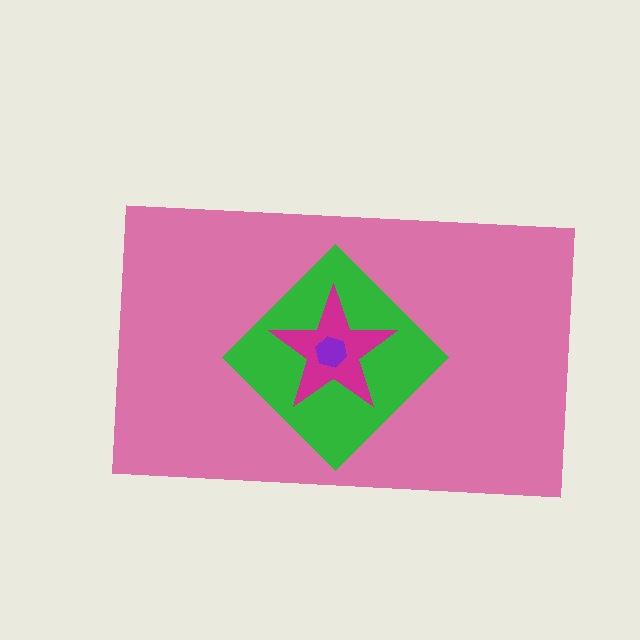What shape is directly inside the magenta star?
The purple hexagon.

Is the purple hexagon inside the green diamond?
Yes.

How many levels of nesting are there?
4.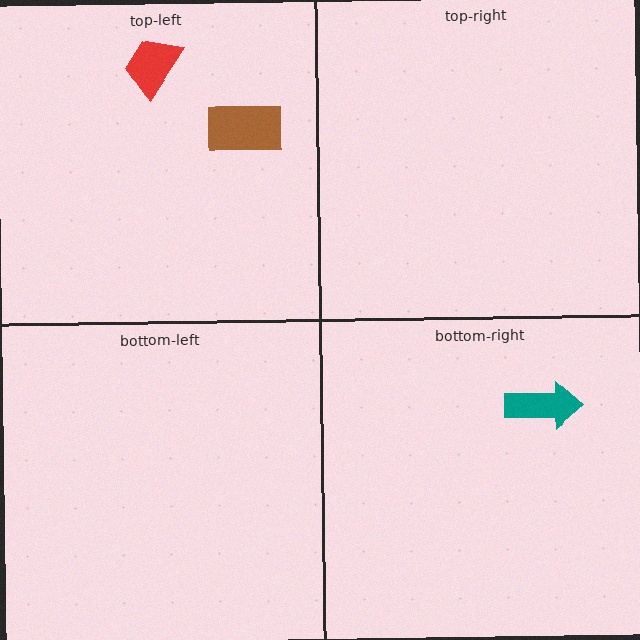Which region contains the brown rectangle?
The top-left region.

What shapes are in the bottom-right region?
The teal arrow.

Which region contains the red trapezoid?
The top-left region.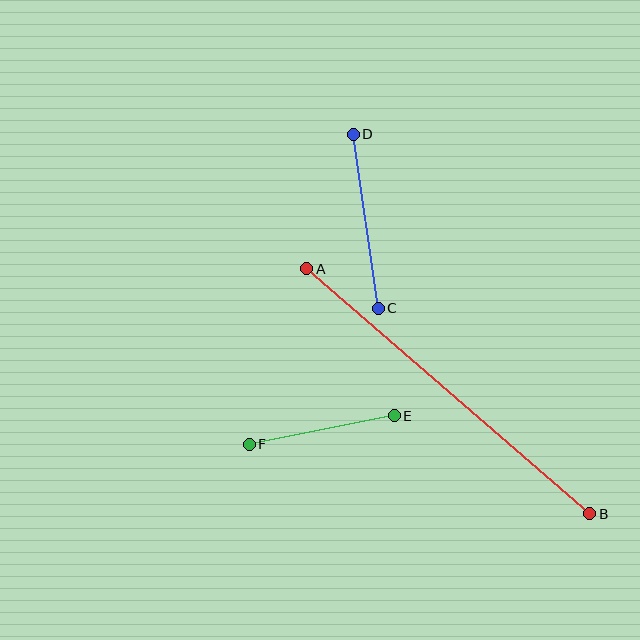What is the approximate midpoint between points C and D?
The midpoint is at approximately (366, 221) pixels.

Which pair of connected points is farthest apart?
Points A and B are farthest apart.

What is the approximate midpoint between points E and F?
The midpoint is at approximately (322, 430) pixels.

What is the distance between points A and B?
The distance is approximately 374 pixels.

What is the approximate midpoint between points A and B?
The midpoint is at approximately (448, 391) pixels.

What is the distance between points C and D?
The distance is approximately 175 pixels.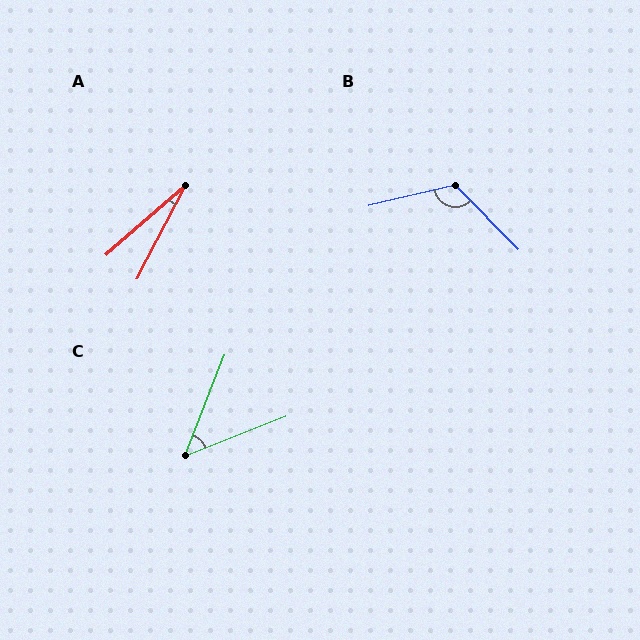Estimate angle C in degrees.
Approximately 47 degrees.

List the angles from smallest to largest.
A (21°), C (47°), B (121°).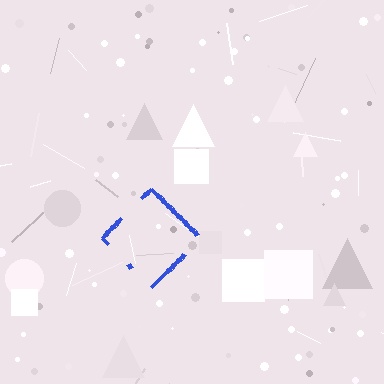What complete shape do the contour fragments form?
The contour fragments form a diamond.